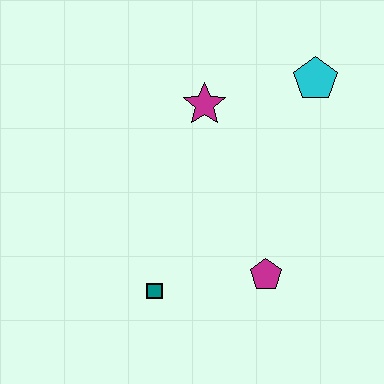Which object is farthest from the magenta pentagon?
The cyan pentagon is farthest from the magenta pentagon.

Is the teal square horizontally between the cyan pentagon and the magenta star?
No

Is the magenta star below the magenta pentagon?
No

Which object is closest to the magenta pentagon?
The teal square is closest to the magenta pentagon.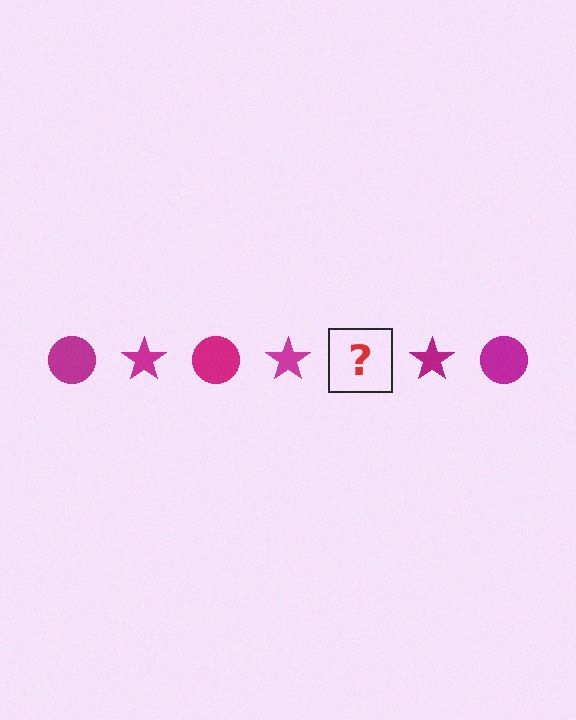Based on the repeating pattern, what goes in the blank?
The blank should be a magenta circle.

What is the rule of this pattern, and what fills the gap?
The rule is that the pattern cycles through circle, star shapes in magenta. The gap should be filled with a magenta circle.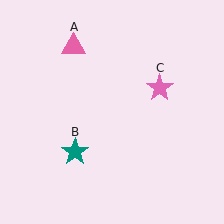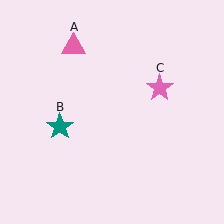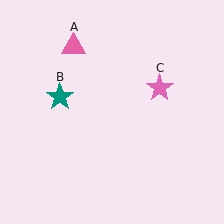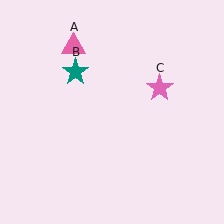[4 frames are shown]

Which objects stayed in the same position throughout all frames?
Pink triangle (object A) and pink star (object C) remained stationary.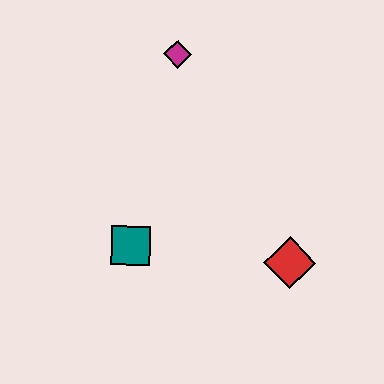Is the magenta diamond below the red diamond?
No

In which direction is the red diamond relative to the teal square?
The red diamond is to the right of the teal square.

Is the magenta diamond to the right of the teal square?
Yes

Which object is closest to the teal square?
The red diamond is closest to the teal square.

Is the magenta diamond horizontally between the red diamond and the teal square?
Yes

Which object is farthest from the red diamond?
The magenta diamond is farthest from the red diamond.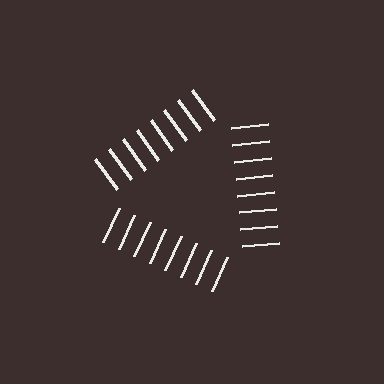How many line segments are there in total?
24 — 8 along each of the 3 edges.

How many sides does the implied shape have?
3 sides — the line-ends trace a triangle.